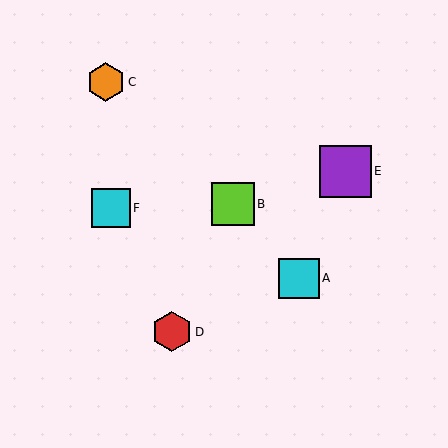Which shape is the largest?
The purple square (labeled E) is the largest.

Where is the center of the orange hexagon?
The center of the orange hexagon is at (106, 82).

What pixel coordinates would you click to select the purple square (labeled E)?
Click at (345, 171) to select the purple square E.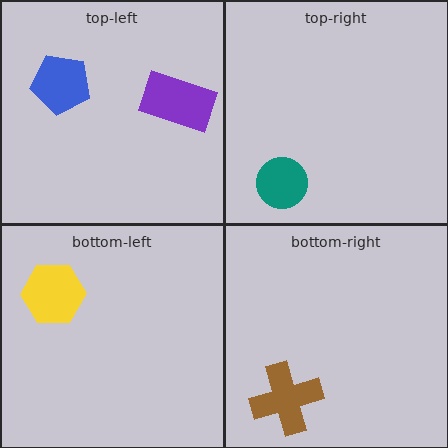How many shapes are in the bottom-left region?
1.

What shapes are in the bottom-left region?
The yellow hexagon.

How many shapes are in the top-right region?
1.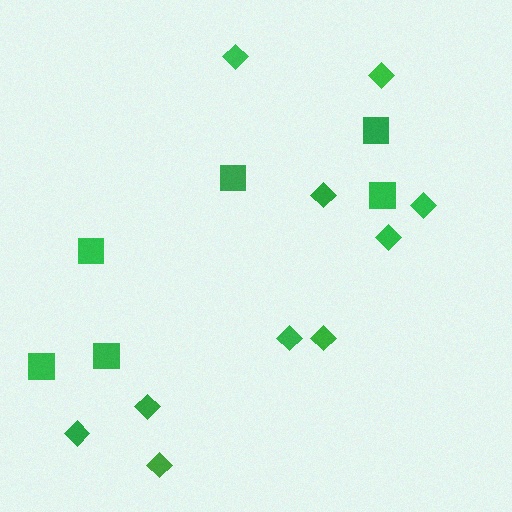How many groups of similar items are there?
There are 2 groups: one group of squares (6) and one group of diamonds (10).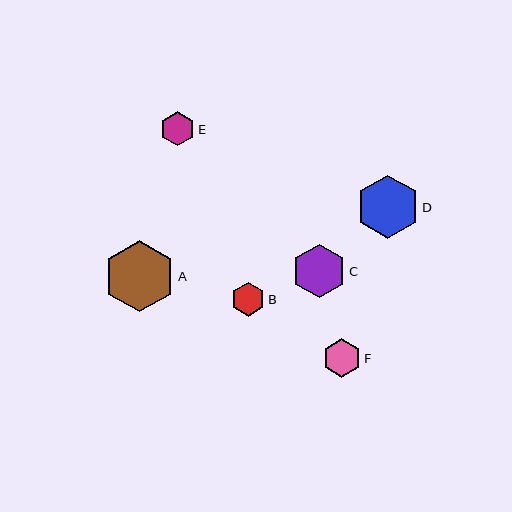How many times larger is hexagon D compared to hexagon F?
Hexagon D is approximately 1.7 times the size of hexagon F.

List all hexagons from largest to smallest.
From largest to smallest: A, D, C, F, B, E.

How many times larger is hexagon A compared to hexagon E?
Hexagon A is approximately 2.1 times the size of hexagon E.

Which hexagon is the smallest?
Hexagon E is the smallest with a size of approximately 34 pixels.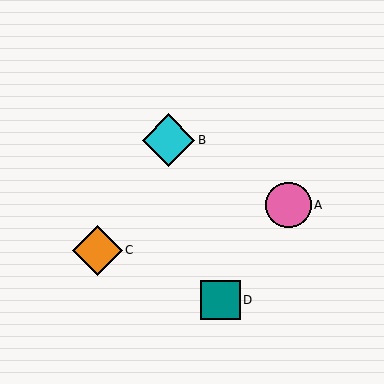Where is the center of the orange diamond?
The center of the orange diamond is at (97, 250).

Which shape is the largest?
The cyan diamond (labeled B) is the largest.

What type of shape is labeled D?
Shape D is a teal square.